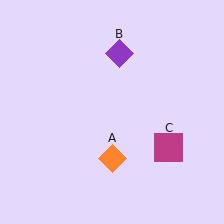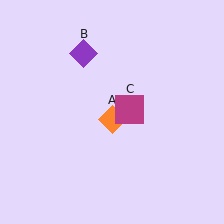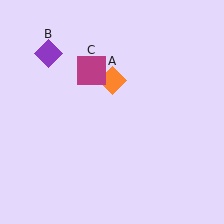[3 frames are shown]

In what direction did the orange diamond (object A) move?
The orange diamond (object A) moved up.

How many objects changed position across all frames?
3 objects changed position: orange diamond (object A), purple diamond (object B), magenta square (object C).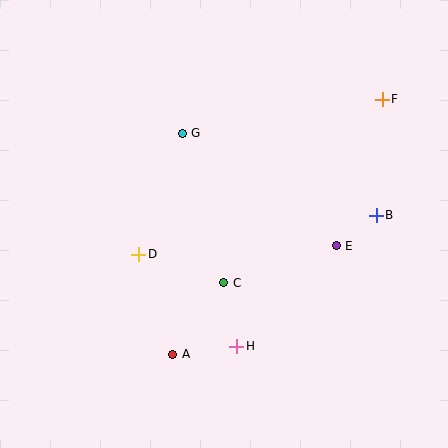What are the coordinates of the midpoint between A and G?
The midpoint between A and G is at (177, 244).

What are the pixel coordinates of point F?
Point F is at (382, 99).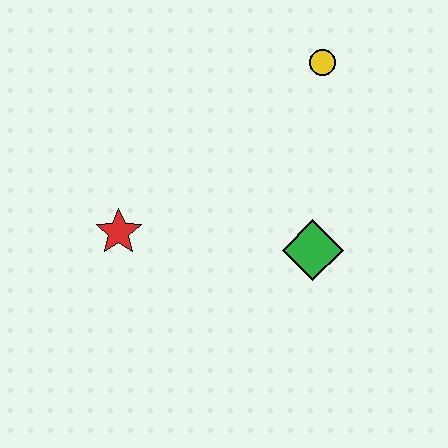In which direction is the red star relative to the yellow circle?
The red star is to the left of the yellow circle.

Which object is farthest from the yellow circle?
The red star is farthest from the yellow circle.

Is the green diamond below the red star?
Yes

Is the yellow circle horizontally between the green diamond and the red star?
No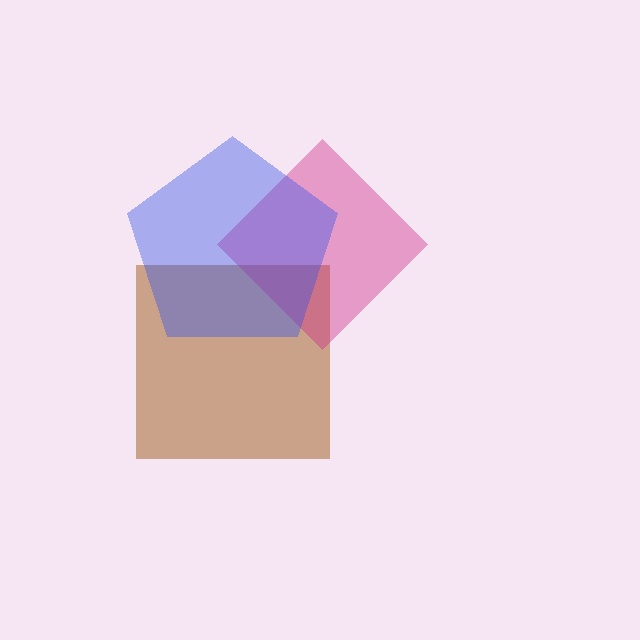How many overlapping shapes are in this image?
There are 3 overlapping shapes in the image.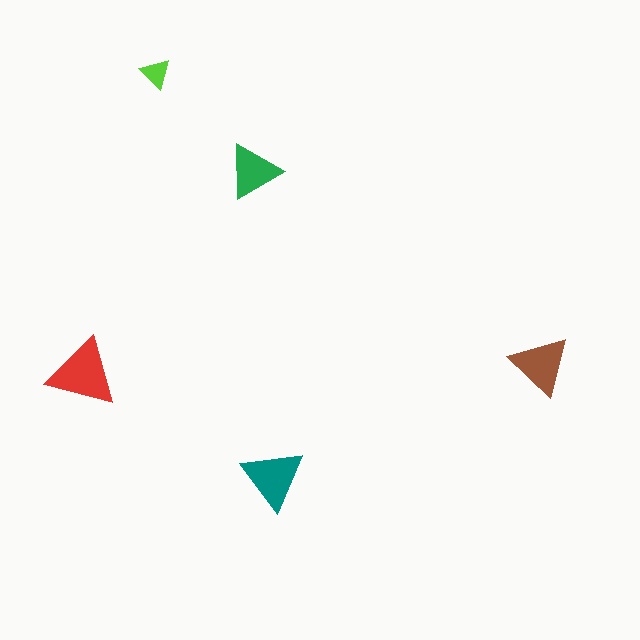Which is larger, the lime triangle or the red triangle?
The red one.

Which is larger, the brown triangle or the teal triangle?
The teal one.